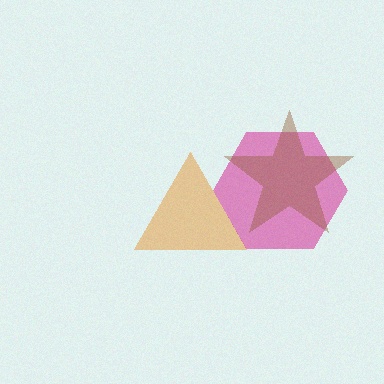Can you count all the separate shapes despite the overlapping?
Yes, there are 3 separate shapes.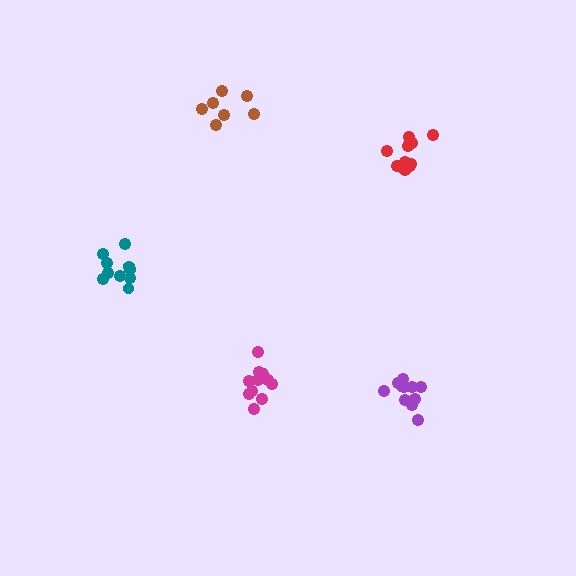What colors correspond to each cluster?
The clusters are colored: red, purple, magenta, teal, brown.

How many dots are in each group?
Group 1: 10 dots, Group 2: 11 dots, Group 3: 11 dots, Group 4: 10 dots, Group 5: 7 dots (49 total).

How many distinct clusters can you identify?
There are 5 distinct clusters.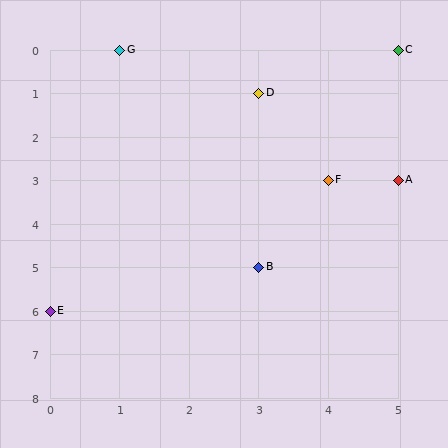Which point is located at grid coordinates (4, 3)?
Point F is at (4, 3).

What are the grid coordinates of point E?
Point E is at grid coordinates (0, 6).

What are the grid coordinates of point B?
Point B is at grid coordinates (3, 5).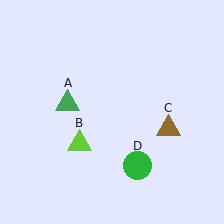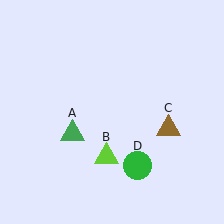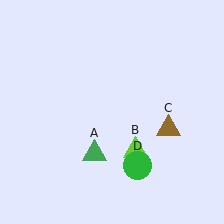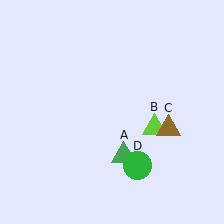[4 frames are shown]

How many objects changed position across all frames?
2 objects changed position: green triangle (object A), lime triangle (object B).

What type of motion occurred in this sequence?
The green triangle (object A), lime triangle (object B) rotated counterclockwise around the center of the scene.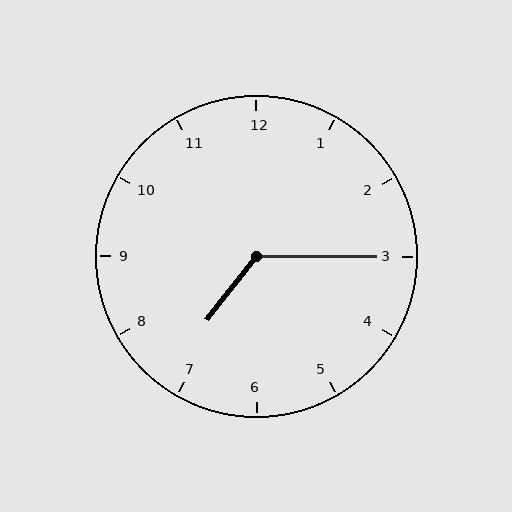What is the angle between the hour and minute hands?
Approximately 128 degrees.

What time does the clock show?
7:15.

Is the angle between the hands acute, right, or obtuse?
It is obtuse.